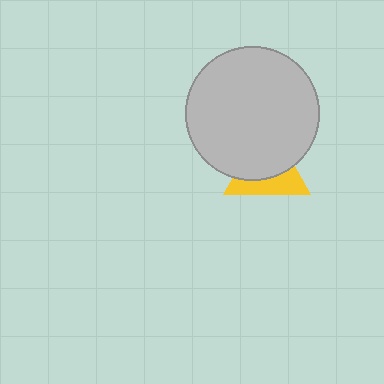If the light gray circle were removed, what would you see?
You would see the complete yellow triangle.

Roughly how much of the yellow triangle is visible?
A small part of it is visible (roughly 42%).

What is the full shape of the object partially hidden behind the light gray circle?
The partially hidden object is a yellow triangle.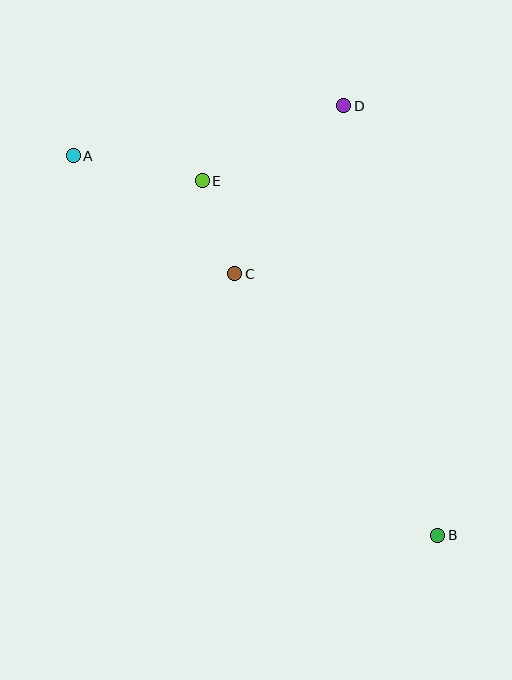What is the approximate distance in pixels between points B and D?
The distance between B and D is approximately 440 pixels.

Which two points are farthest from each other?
Points A and B are farthest from each other.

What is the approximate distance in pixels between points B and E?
The distance between B and E is approximately 426 pixels.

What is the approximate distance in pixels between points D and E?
The distance between D and E is approximately 160 pixels.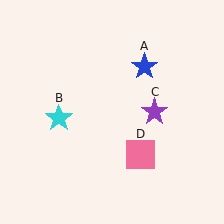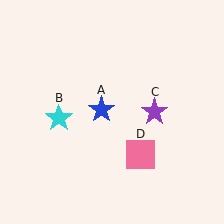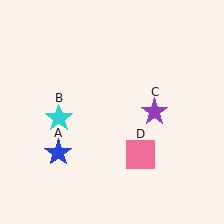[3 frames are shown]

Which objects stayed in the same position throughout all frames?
Cyan star (object B) and purple star (object C) and pink square (object D) remained stationary.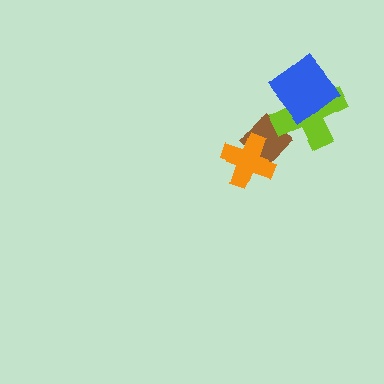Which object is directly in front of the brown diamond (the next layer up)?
The orange cross is directly in front of the brown diamond.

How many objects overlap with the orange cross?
1 object overlaps with the orange cross.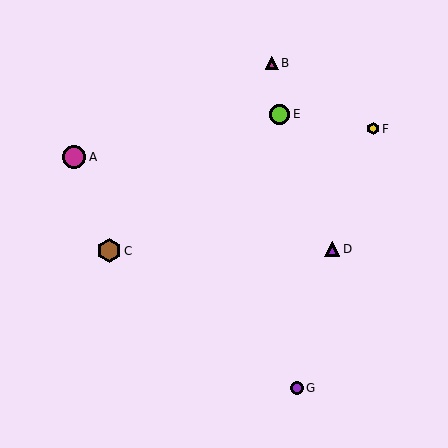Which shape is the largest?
The brown hexagon (labeled C) is the largest.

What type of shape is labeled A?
Shape A is a magenta circle.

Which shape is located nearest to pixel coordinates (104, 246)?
The brown hexagon (labeled C) at (109, 251) is nearest to that location.